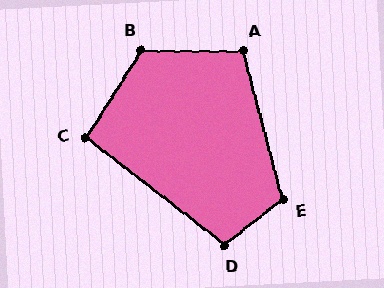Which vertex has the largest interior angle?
B, at approximately 122 degrees.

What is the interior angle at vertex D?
Approximately 104 degrees (obtuse).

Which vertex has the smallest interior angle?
C, at approximately 95 degrees.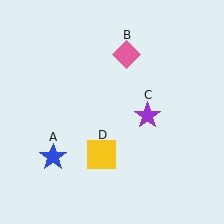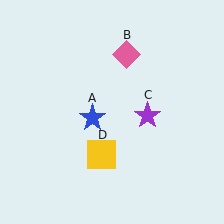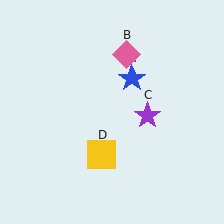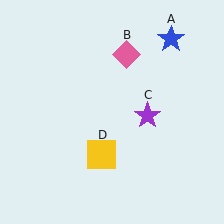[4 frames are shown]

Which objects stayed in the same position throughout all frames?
Pink diamond (object B) and purple star (object C) and yellow square (object D) remained stationary.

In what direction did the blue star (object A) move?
The blue star (object A) moved up and to the right.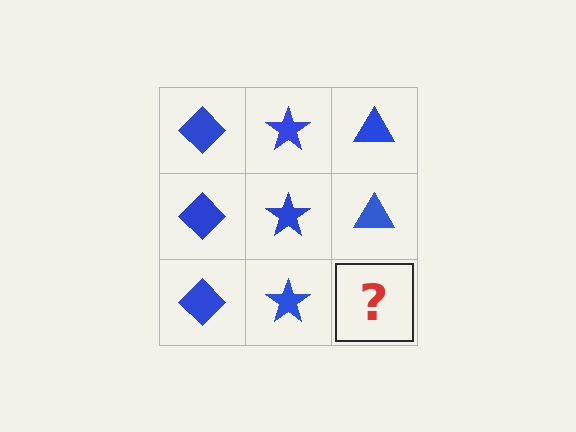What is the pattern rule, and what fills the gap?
The rule is that each column has a consistent shape. The gap should be filled with a blue triangle.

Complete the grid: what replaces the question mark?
The question mark should be replaced with a blue triangle.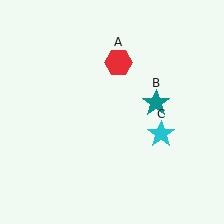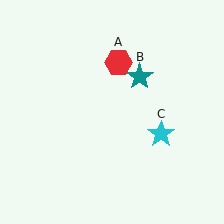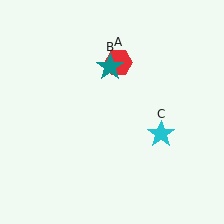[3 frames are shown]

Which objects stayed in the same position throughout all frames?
Red hexagon (object A) and cyan star (object C) remained stationary.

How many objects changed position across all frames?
1 object changed position: teal star (object B).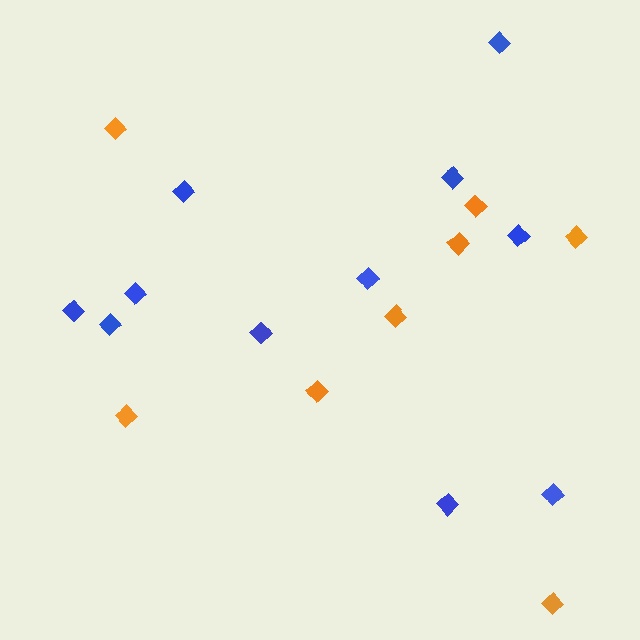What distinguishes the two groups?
There are 2 groups: one group of blue diamonds (11) and one group of orange diamonds (8).